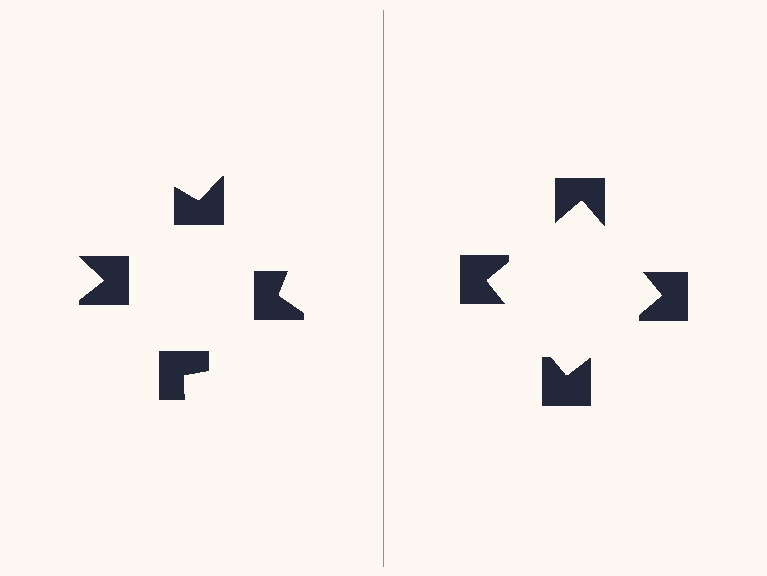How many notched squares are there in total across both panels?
8 — 4 on each side.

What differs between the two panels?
The notched squares are positioned identically on both sides; only the wedge orientations differ. On the right they align to a square; on the left they are misaligned.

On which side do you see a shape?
An illusory square appears on the right side. On the left side the wedge cuts are rotated, so no coherent shape forms.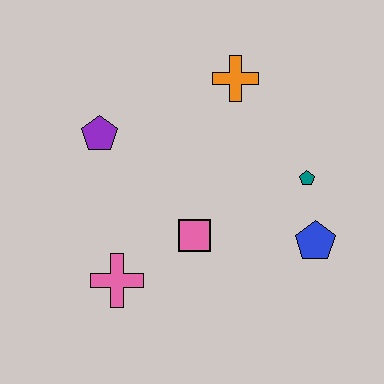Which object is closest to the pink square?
The pink cross is closest to the pink square.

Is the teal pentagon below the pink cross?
No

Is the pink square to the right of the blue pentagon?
No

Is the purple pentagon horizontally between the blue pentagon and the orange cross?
No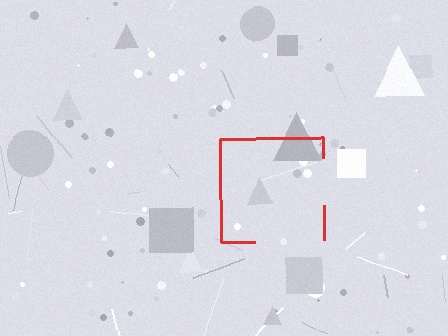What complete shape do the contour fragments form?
The contour fragments form a square.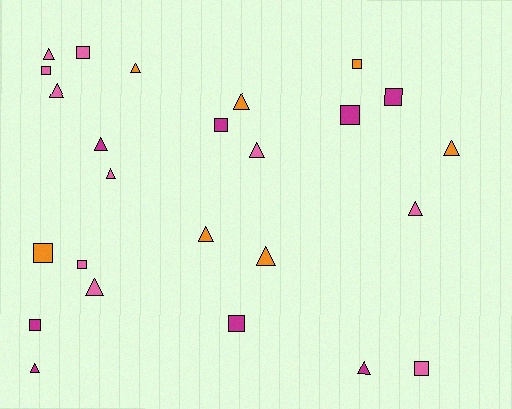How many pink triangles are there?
There are 6 pink triangles.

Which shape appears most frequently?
Triangle, with 14 objects.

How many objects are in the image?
There are 25 objects.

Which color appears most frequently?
Pink, with 10 objects.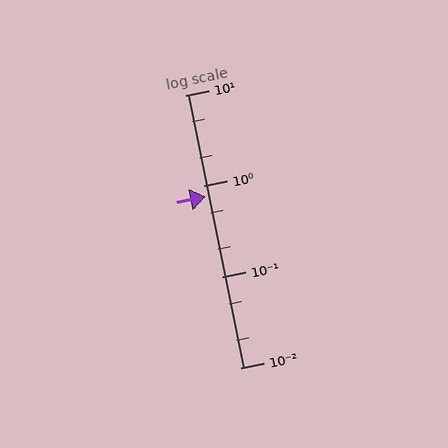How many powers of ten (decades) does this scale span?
The scale spans 3 decades, from 0.01 to 10.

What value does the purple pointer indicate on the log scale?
The pointer indicates approximately 0.77.